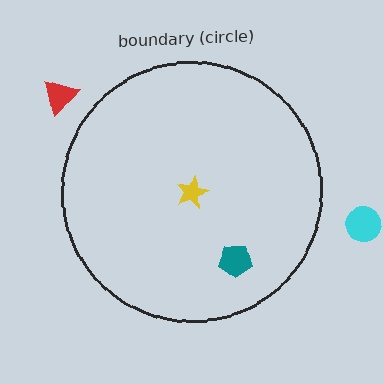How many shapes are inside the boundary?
2 inside, 2 outside.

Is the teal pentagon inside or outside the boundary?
Inside.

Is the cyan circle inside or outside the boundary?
Outside.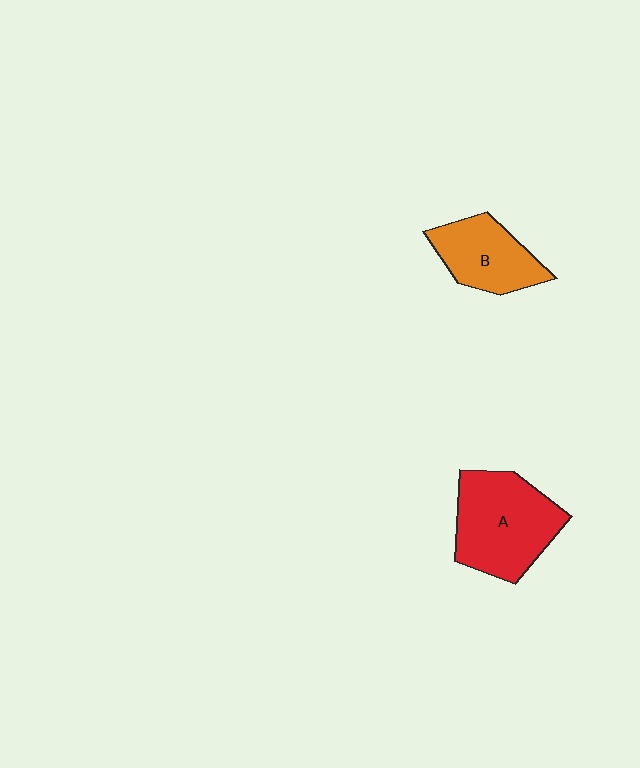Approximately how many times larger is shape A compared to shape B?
Approximately 1.5 times.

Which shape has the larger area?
Shape A (red).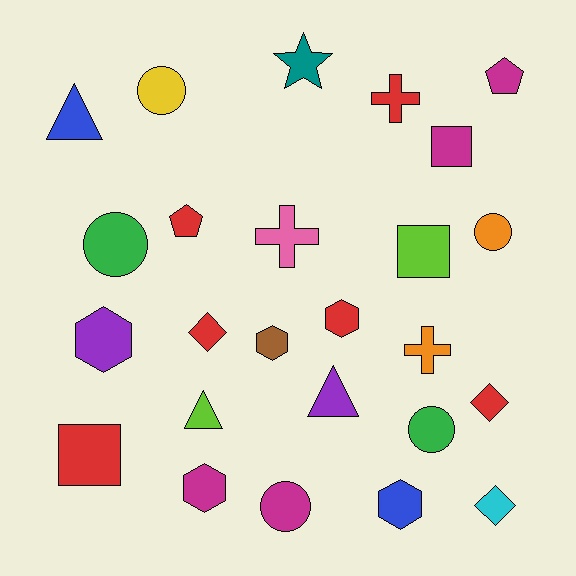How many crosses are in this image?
There are 3 crosses.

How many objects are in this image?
There are 25 objects.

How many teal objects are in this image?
There is 1 teal object.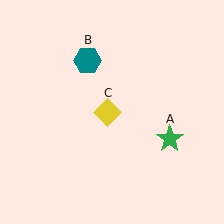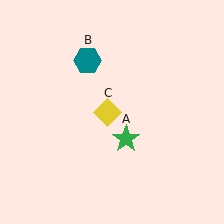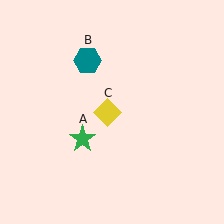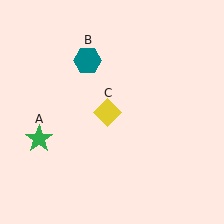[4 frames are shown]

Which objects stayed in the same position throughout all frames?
Teal hexagon (object B) and yellow diamond (object C) remained stationary.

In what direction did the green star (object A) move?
The green star (object A) moved left.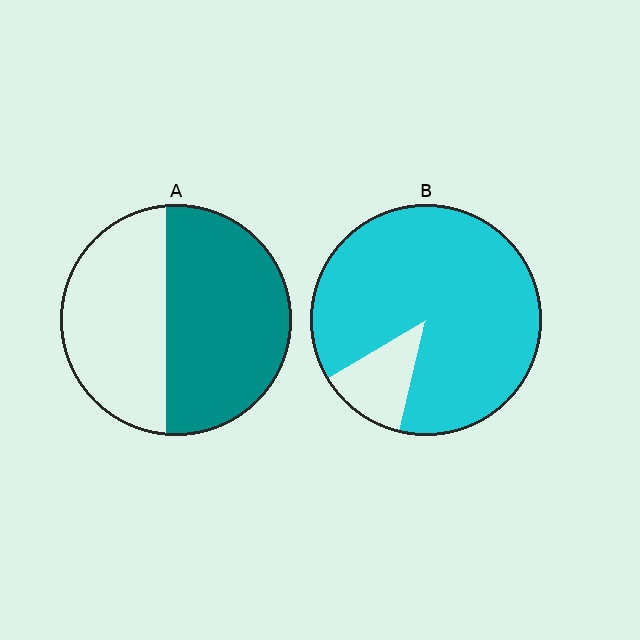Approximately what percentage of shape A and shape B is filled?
A is approximately 55% and B is approximately 85%.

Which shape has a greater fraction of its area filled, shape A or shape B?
Shape B.